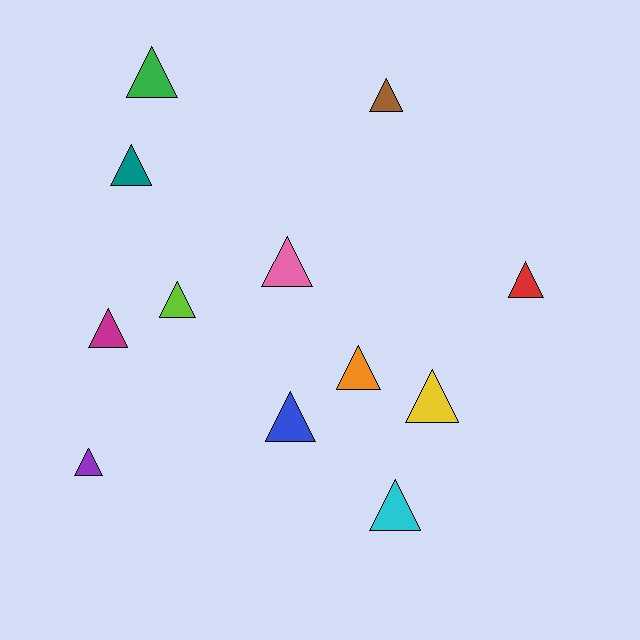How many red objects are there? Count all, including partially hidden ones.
There is 1 red object.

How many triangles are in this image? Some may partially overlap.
There are 12 triangles.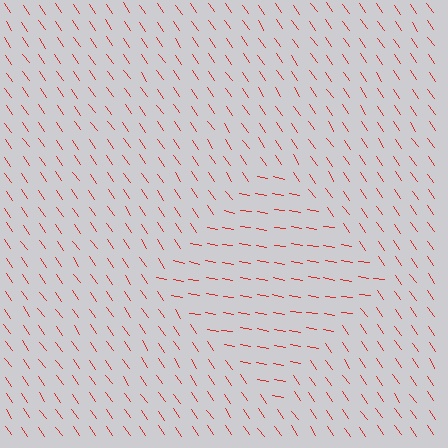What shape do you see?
I see a diamond.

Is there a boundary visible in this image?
Yes, there is a texture boundary formed by a change in line orientation.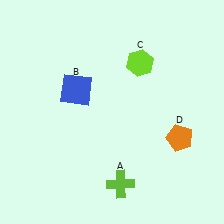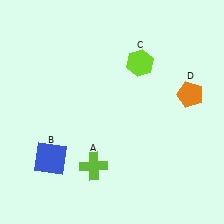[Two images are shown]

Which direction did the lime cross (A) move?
The lime cross (A) moved left.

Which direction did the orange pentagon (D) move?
The orange pentagon (D) moved up.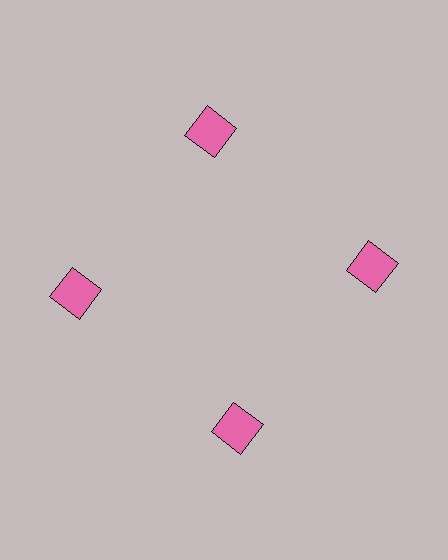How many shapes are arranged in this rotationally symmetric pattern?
There are 4 shapes, arranged in 4 groups of 1.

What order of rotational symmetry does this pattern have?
This pattern has 4-fold rotational symmetry.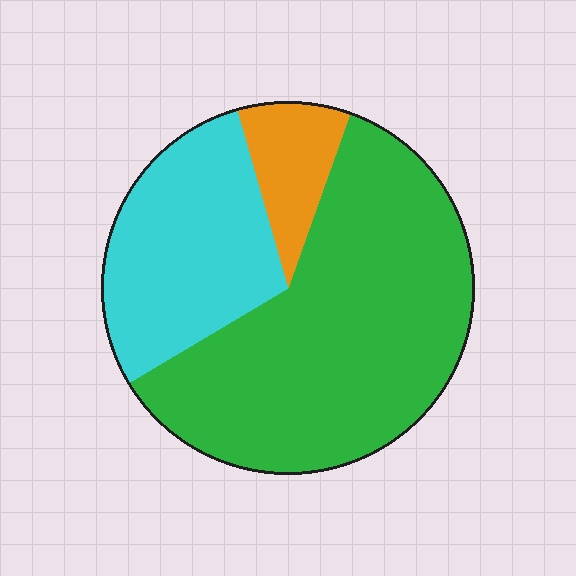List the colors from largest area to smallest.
From largest to smallest: green, cyan, orange.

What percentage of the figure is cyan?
Cyan takes up between a quarter and a half of the figure.